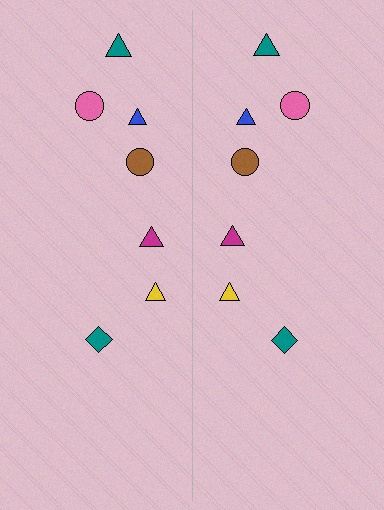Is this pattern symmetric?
Yes, this pattern has bilateral (reflection) symmetry.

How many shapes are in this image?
There are 14 shapes in this image.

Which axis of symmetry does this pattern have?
The pattern has a vertical axis of symmetry running through the center of the image.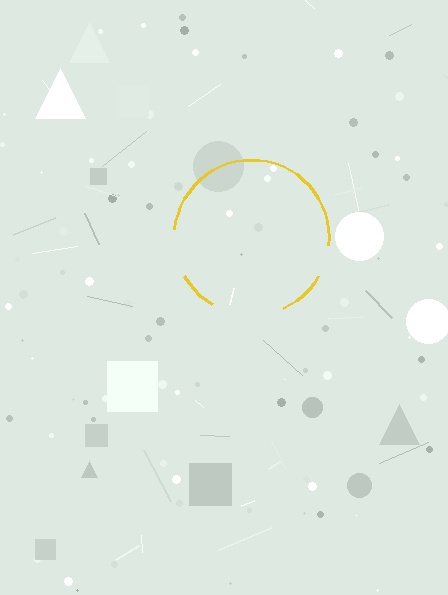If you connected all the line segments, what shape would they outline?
They would outline a circle.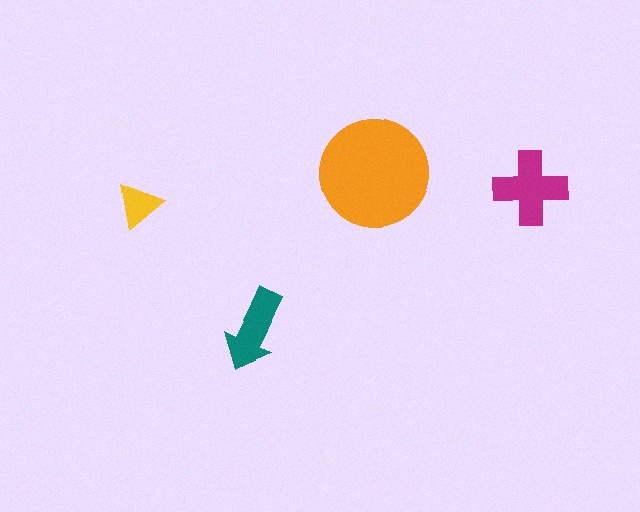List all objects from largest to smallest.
The orange circle, the magenta cross, the teal arrow, the yellow triangle.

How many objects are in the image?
There are 4 objects in the image.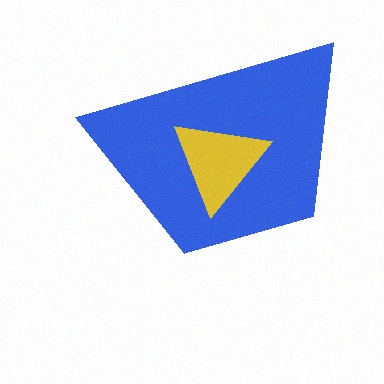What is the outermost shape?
The blue trapezoid.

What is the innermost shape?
The yellow triangle.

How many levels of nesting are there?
2.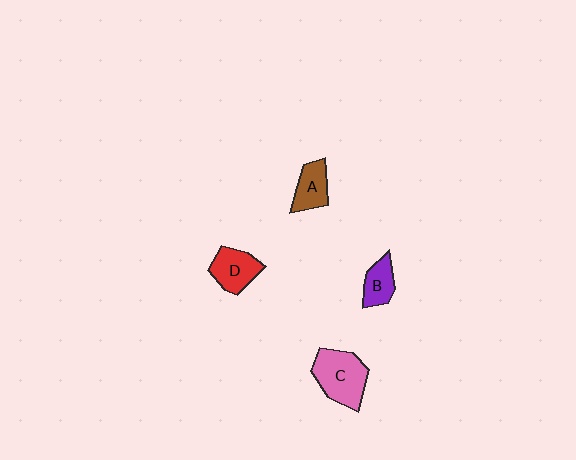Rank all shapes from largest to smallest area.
From largest to smallest: C (pink), D (red), A (brown), B (purple).